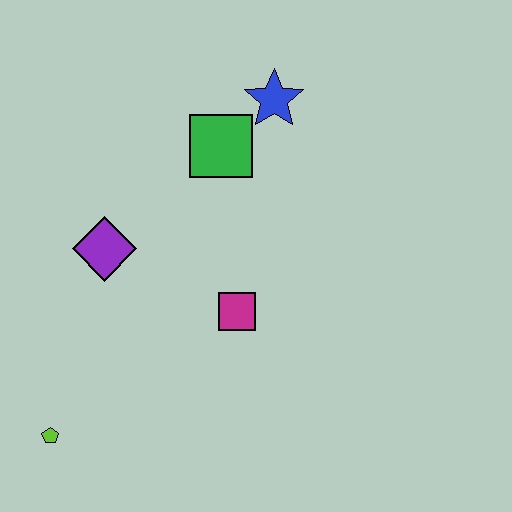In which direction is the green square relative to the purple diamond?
The green square is to the right of the purple diamond.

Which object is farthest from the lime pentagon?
The blue star is farthest from the lime pentagon.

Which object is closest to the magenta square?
The purple diamond is closest to the magenta square.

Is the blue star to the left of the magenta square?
No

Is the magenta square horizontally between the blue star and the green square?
Yes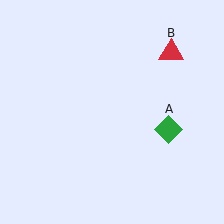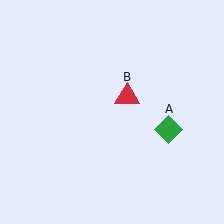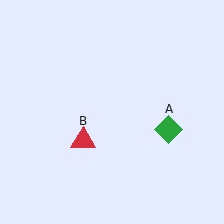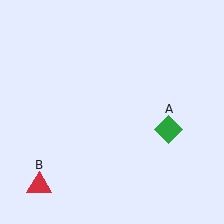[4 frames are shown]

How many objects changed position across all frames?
1 object changed position: red triangle (object B).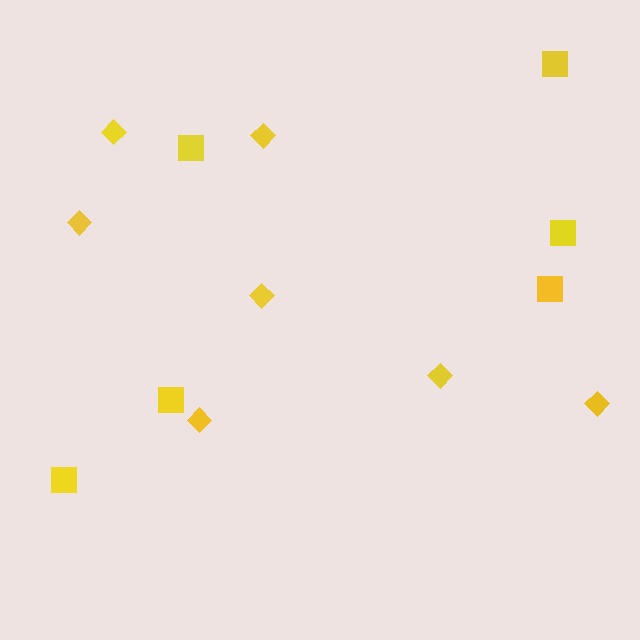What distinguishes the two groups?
There are 2 groups: one group of diamonds (7) and one group of squares (6).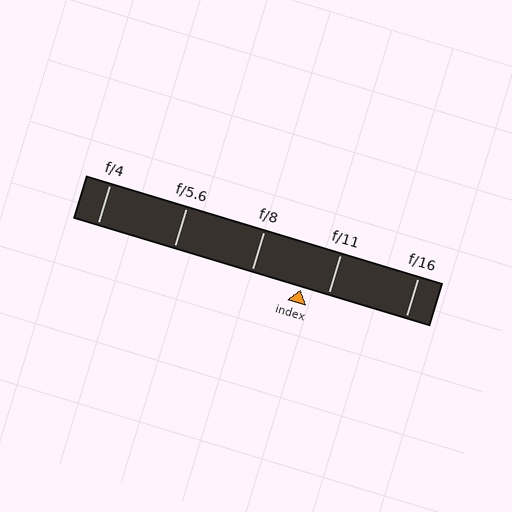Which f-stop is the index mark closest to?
The index mark is closest to f/11.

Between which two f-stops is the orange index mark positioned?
The index mark is between f/8 and f/11.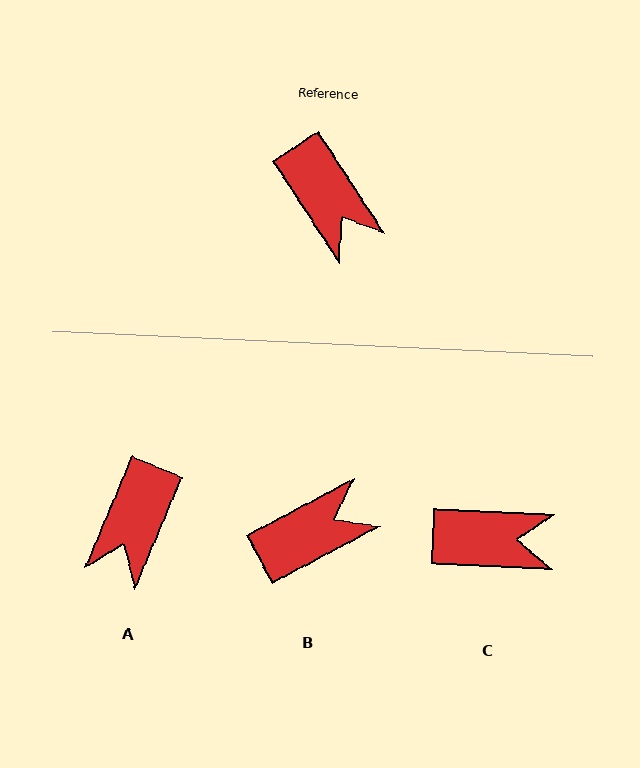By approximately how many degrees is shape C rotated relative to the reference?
Approximately 54 degrees counter-clockwise.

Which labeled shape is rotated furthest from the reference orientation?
B, about 85 degrees away.